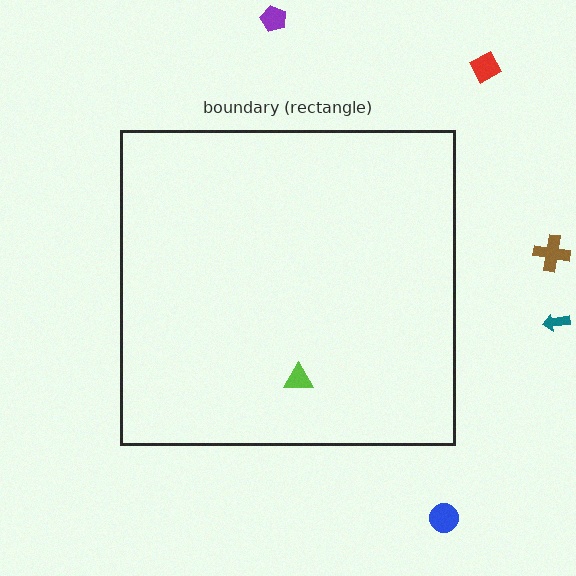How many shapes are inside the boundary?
1 inside, 5 outside.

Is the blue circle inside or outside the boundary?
Outside.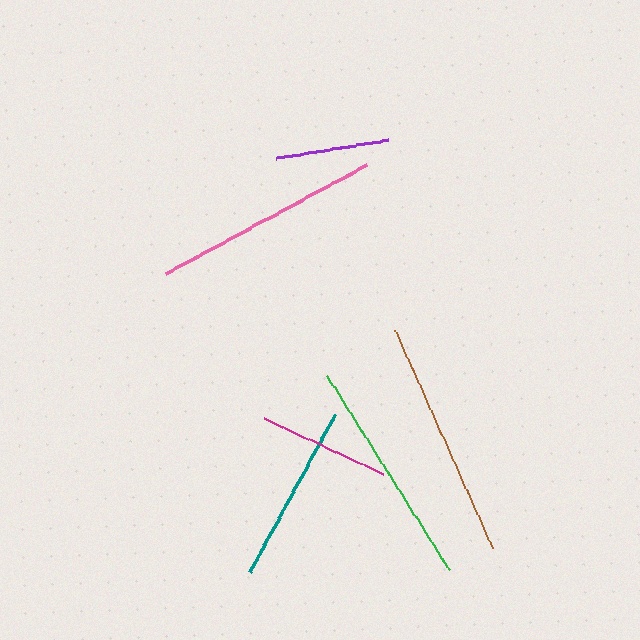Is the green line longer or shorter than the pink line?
The green line is longer than the pink line.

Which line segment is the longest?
The brown line is the longest at approximately 237 pixels.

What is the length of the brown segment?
The brown segment is approximately 237 pixels long.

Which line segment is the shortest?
The purple line is the shortest at approximately 114 pixels.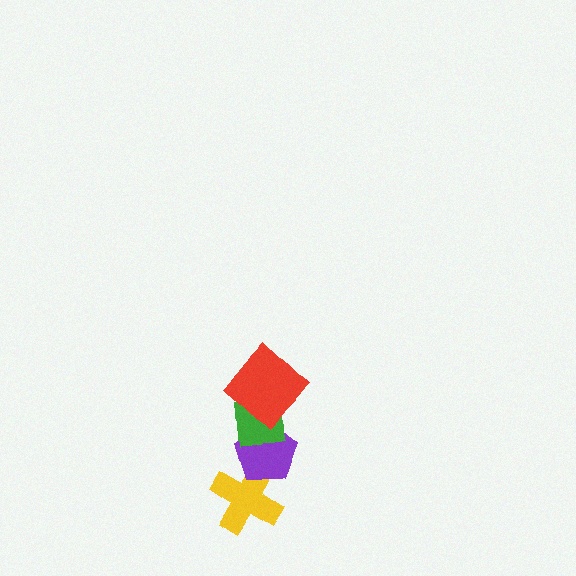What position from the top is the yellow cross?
The yellow cross is 4th from the top.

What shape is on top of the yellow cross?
The purple pentagon is on top of the yellow cross.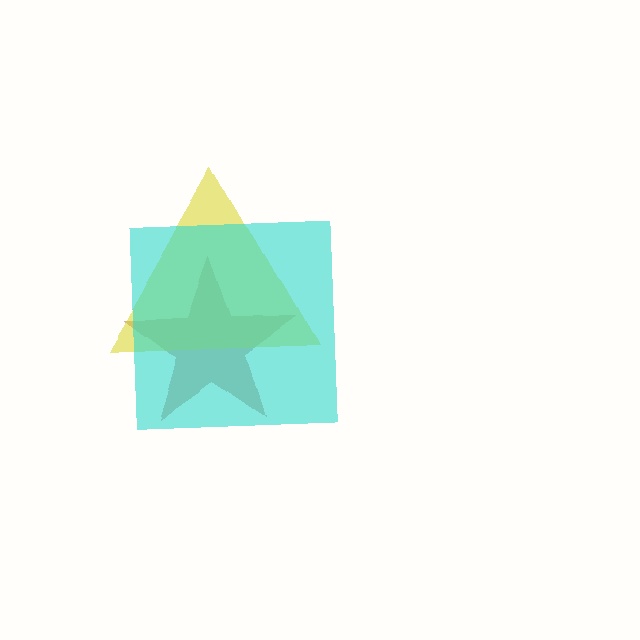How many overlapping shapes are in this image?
There are 3 overlapping shapes in the image.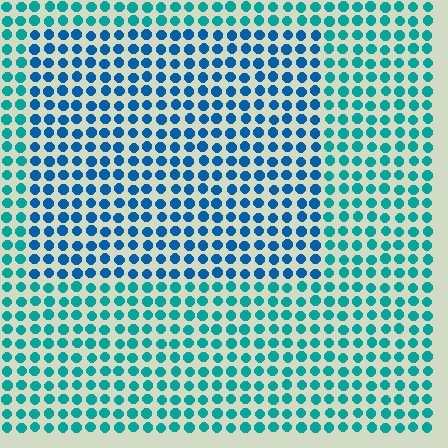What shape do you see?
I see a rectangle.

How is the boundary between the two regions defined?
The boundary is defined purely by a slight shift in hue (about 31 degrees). Spacing, size, and orientation are identical on both sides.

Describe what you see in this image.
The image is filled with small teal elements in a uniform arrangement. A rectangle-shaped region is visible where the elements are tinted to a slightly different hue, forming a subtle color boundary.